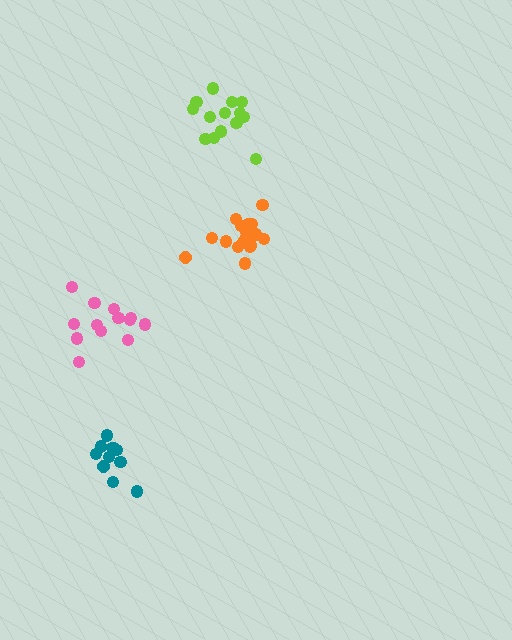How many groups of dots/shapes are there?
There are 4 groups.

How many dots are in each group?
Group 1: 17 dots, Group 2: 14 dots, Group 3: 13 dots, Group 4: 11 dots (55 total).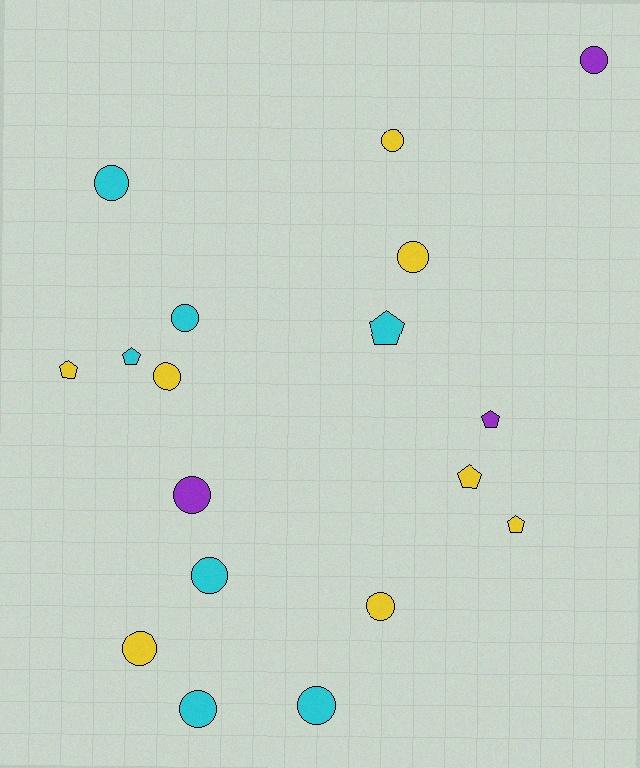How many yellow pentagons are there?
There are 3 yellow pentagons.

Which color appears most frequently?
Yellow, with 8 objects.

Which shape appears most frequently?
Circle, with 12 objects.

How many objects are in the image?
There are 18 objects.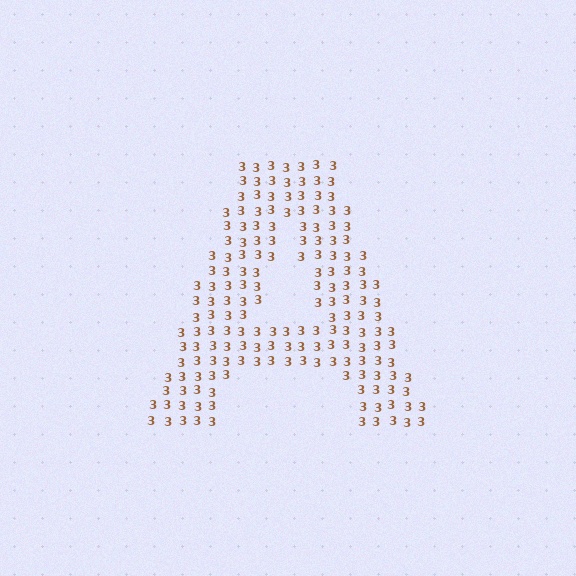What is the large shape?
The large shape is the letter A.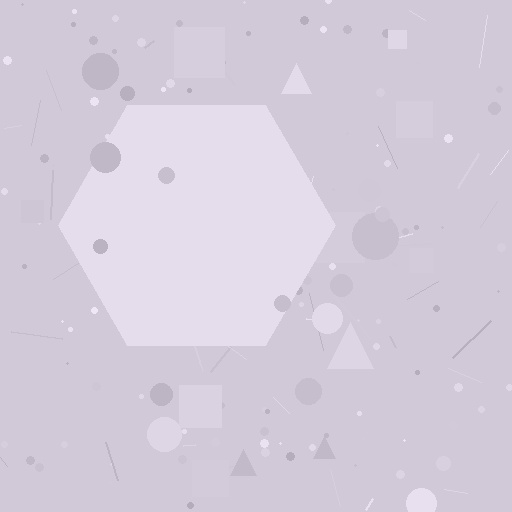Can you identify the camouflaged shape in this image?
The camouflaged shape is a hexagon.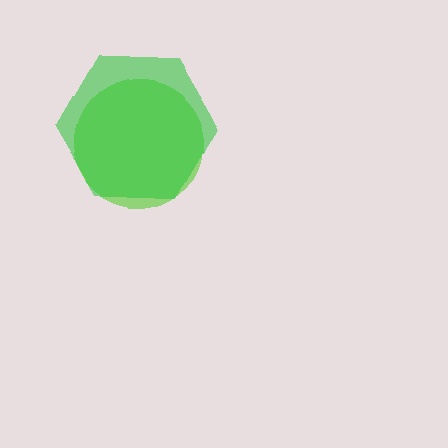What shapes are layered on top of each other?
The layered shapes are: a lime circle, a green hexagon.